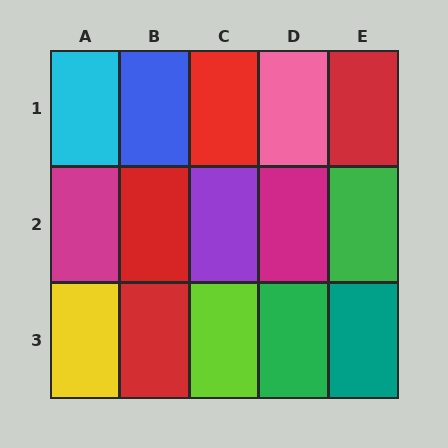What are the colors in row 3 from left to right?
Yellow, red, lime, green, teal.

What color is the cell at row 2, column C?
Purple.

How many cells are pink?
1 cell is pink.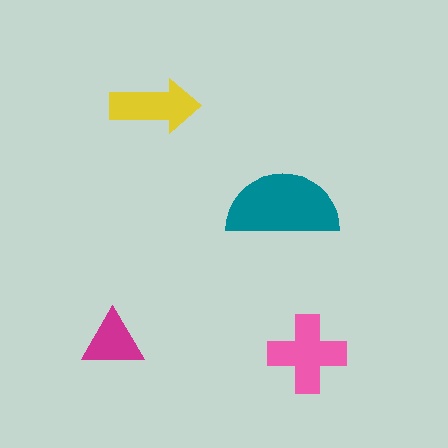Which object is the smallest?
The magenta triangle.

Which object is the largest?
The teal semicircle.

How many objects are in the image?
There are 4 objects in the image.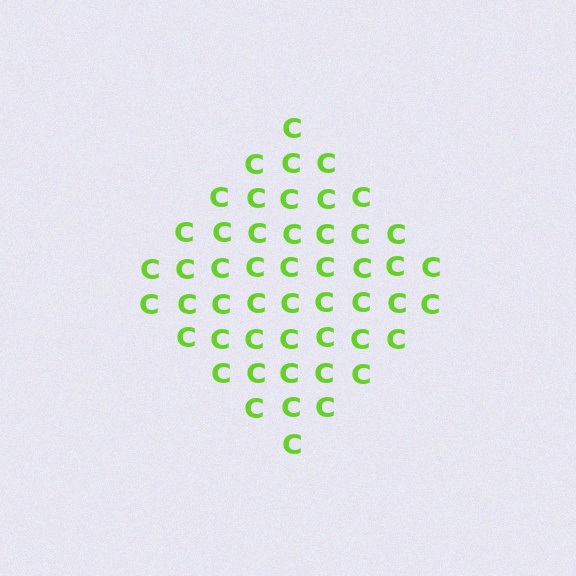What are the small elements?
The small elements are letter C's.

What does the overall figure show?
The overall figure shows a diamond.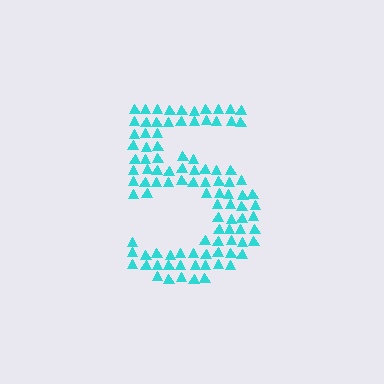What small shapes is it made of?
It is made of small triangles.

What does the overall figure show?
The overall figure shows the digit 5.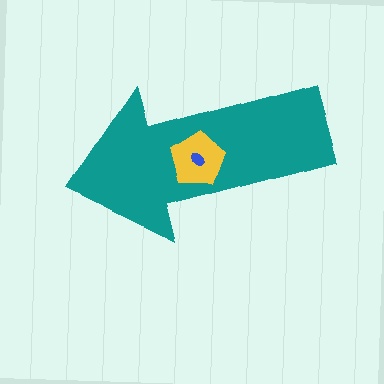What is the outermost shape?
The teal arrow.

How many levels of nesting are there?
3.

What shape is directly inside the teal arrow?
The yellow pentagon.